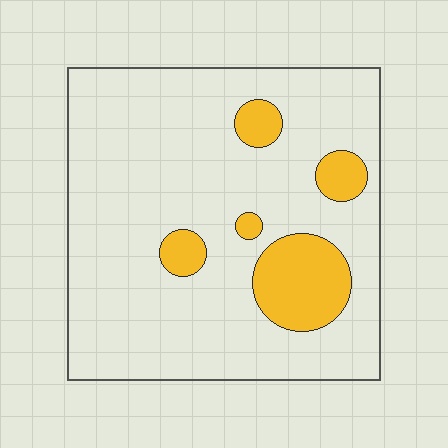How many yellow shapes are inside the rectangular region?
5.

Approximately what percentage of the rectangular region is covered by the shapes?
Approximately 15%.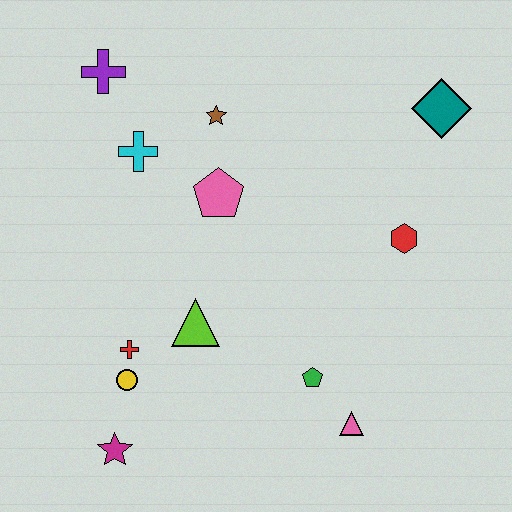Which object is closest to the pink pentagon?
The brown star is closest to the pink pentagon.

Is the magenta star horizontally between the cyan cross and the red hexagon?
No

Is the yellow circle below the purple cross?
Yes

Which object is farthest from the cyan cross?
The pink triangle is farthest from the cyan cross.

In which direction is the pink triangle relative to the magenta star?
The pink triangle is to the right of the magenta star.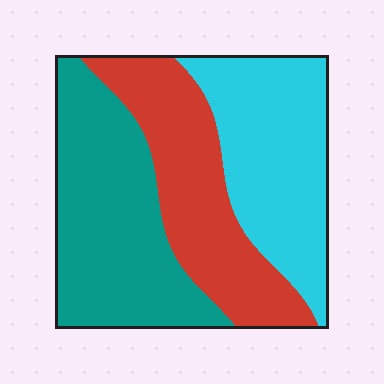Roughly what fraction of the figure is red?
Red covers roughly 30% of the figure.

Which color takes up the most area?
Teal, at roughly 40%.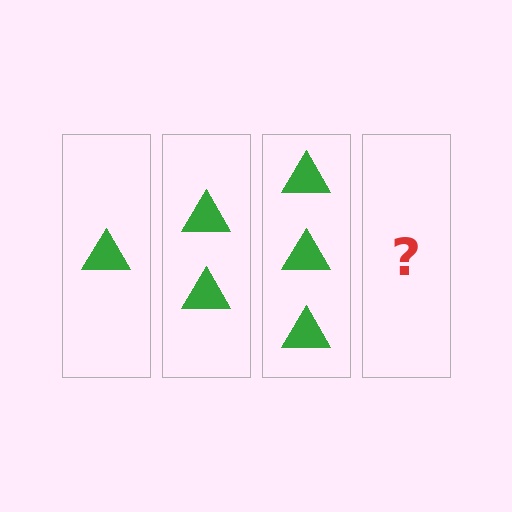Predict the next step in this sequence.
The next step is 4 triangles.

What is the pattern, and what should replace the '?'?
The pattern is that each step adds one more triangle. The '?' should be 4 triangles.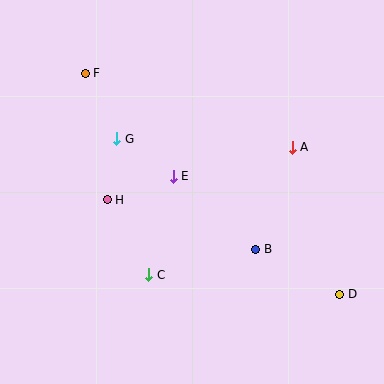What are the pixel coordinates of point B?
Point B is at (256, 249).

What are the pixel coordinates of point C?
Point C is at (149, 275).